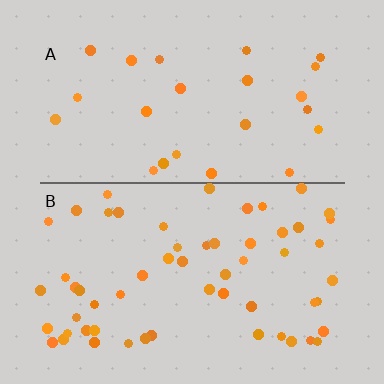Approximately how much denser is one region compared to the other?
Approximately 2.4× — region B over region A.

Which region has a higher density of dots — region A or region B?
B (the bottom).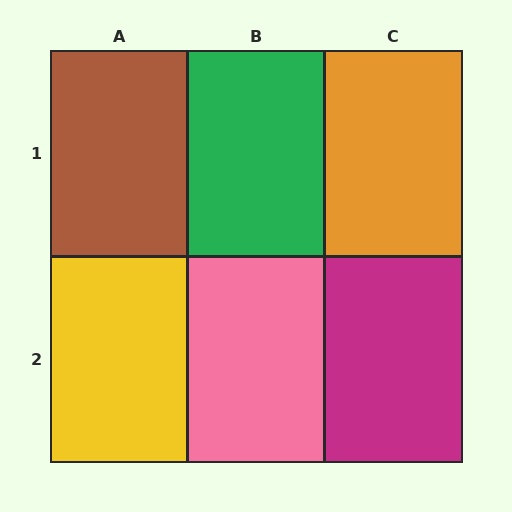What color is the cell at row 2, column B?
Pink.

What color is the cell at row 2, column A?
Yellow.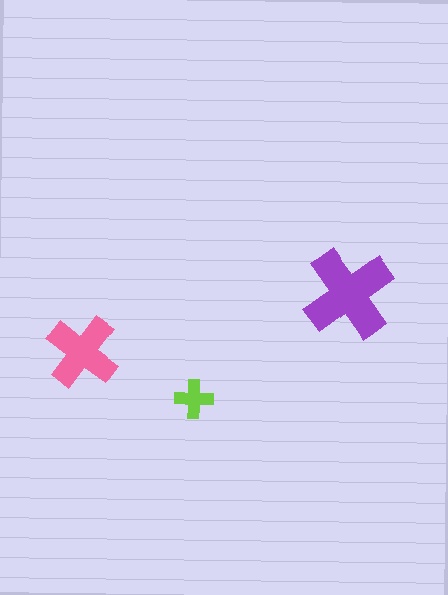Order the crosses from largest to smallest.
the purple one, the pink one, the lime one.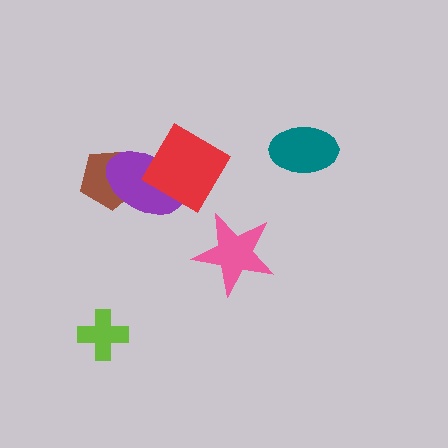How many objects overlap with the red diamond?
1 object overlaps with the red diamond.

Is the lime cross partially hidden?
No, no other shape covers it.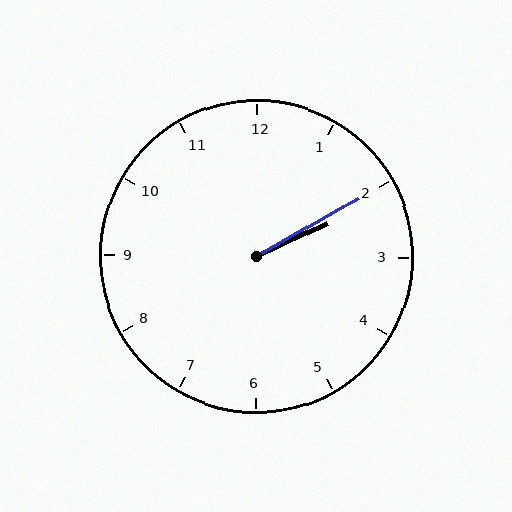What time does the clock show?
2:10.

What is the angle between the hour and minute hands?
Approximately 5 degrees.